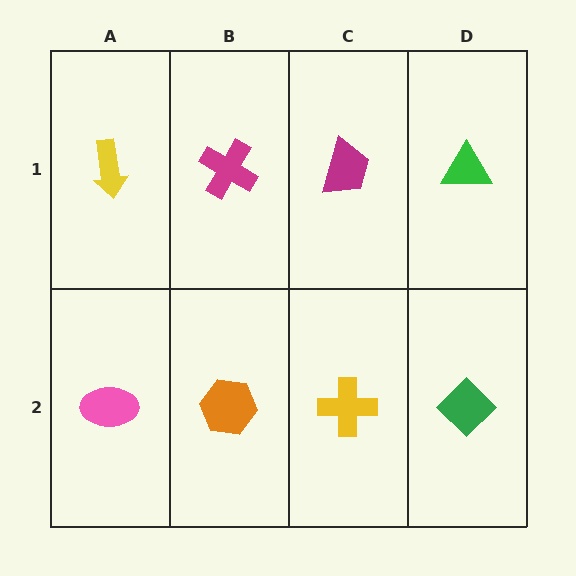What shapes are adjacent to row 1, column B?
An orange hexagon (row 2, column B), a yellow arrow (row 1, column A), a magenta trapezoid (row 1, column C).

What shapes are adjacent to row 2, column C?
A magenta trapezoid (row 1, column C), an orange hexagon (row 2, column B), a green diamond (row 2, column D).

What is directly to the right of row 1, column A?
A magenta cross.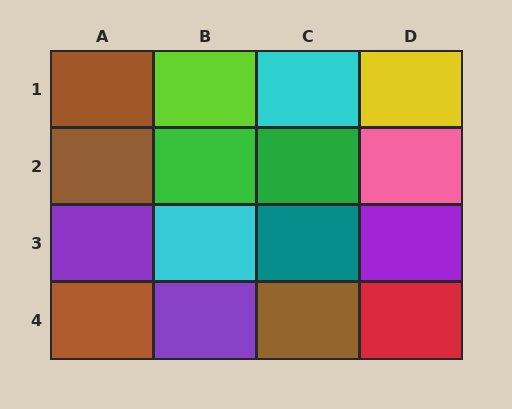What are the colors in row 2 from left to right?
Brown, green, green, pink.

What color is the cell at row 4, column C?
Brown.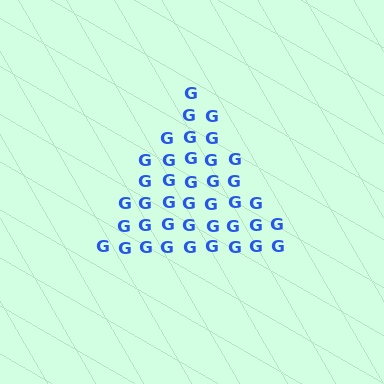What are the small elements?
The small elements are letter G's.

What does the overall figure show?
The overall figure shows a triangle.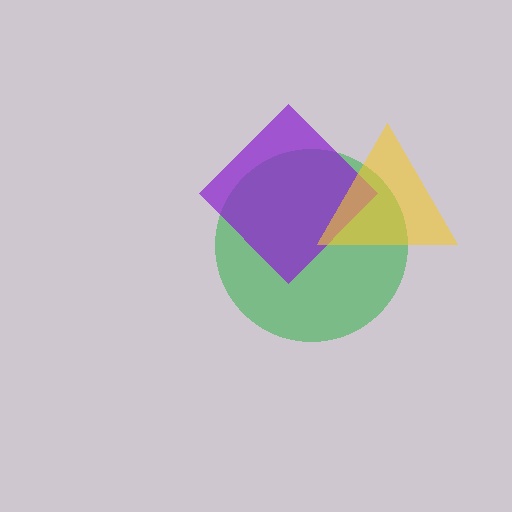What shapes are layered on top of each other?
The layered shapes are: a green circle, a purple diamond, a yellow triangle.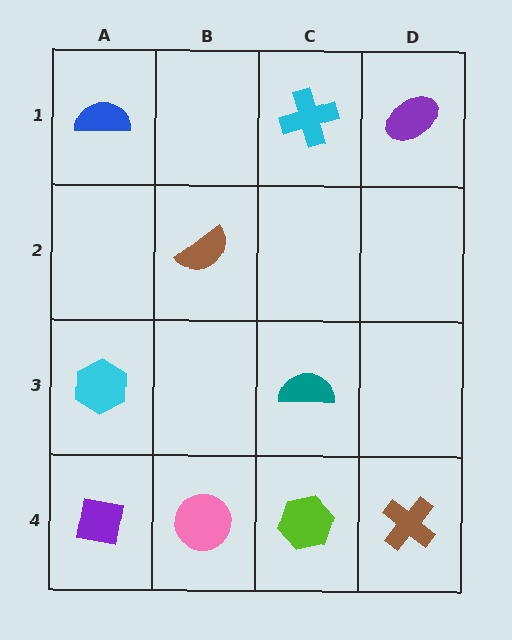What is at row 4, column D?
A brown cross.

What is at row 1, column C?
A cyan cross.